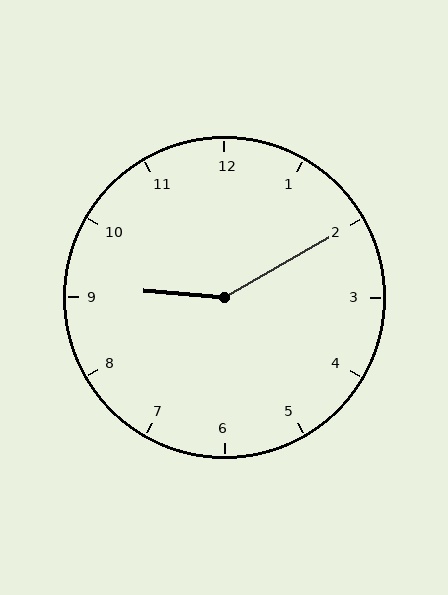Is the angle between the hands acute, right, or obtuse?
It is obtuse.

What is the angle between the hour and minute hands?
Approximately 145 degrees.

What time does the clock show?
9:10.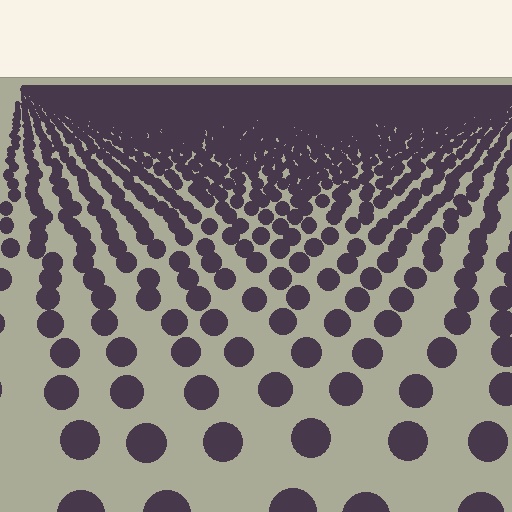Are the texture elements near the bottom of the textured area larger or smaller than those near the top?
Larger. Near the bottom, elements are closer to the viewer and appear at a bigger on-screen size.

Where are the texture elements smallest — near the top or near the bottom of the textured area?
Near the top.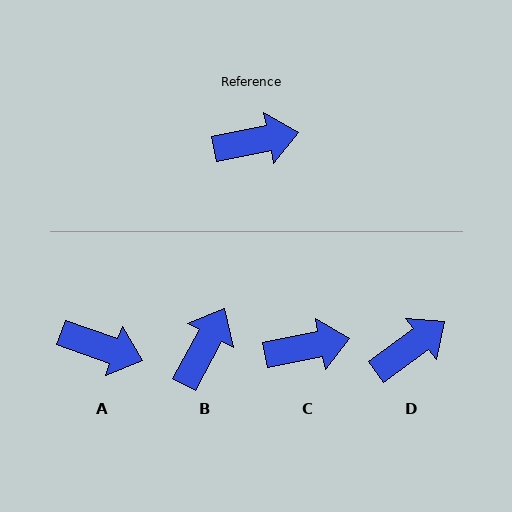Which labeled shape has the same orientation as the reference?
C.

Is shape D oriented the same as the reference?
No, it is off by about 26 degrees.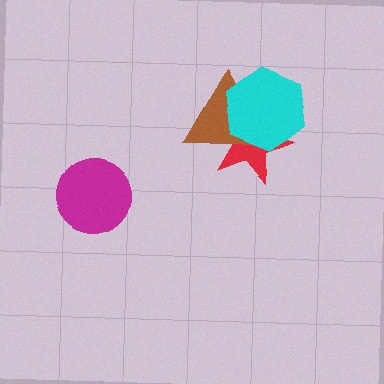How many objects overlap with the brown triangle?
2 objects overlap with the brown triangle.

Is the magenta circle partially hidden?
No, no other shape covers it.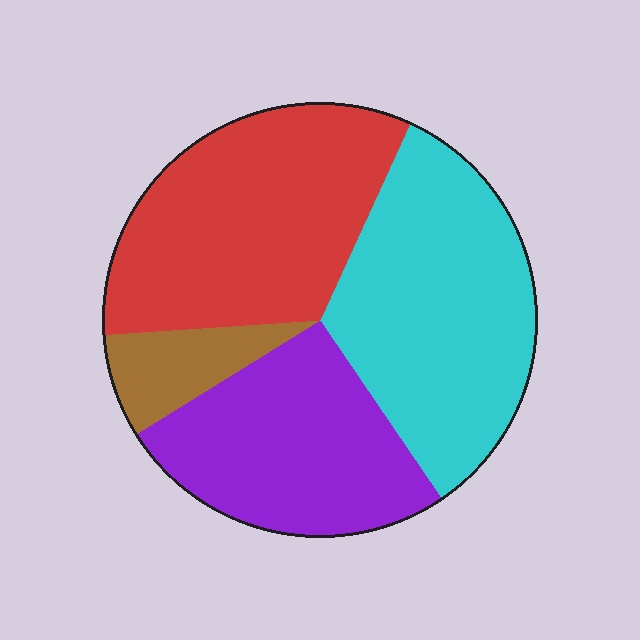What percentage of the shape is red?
Red takes up about one third (1/3) of the shape.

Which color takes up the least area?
Brown, at roughly 10%.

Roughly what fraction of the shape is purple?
Purple covers about 25% of the shape.